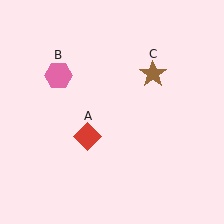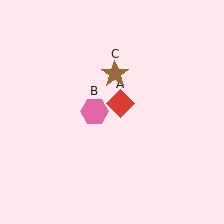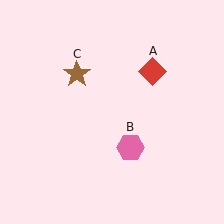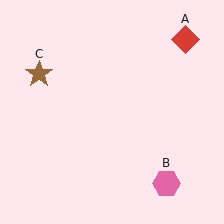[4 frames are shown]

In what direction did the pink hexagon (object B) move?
The pink hexagon (object B) moved down and to the right.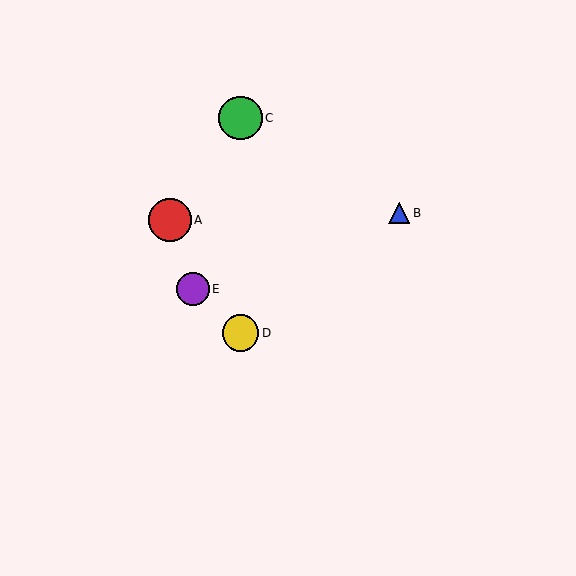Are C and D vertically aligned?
Yes, both are at x≈240.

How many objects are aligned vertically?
2 objects (C, D) are aligned vertically.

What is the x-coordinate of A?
Object A is at x≈170.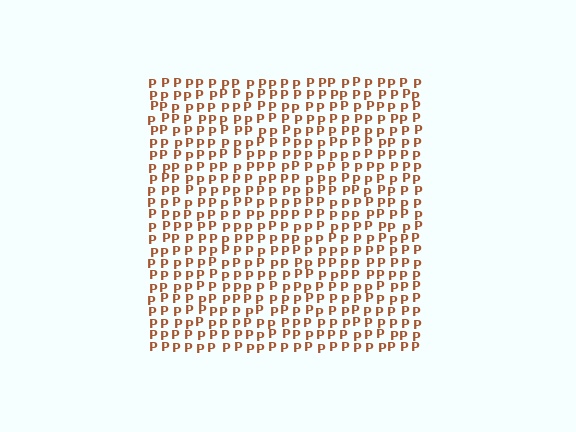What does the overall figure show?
The overall figure shows a square.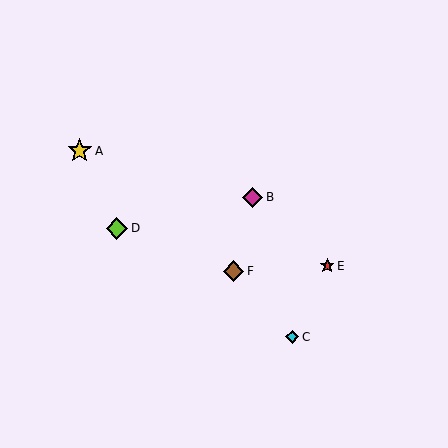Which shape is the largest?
The yellow star (labeled A) is the largest.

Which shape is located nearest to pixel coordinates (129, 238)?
The lime diamond (labeled D) at (117, 228) is nearest to that location.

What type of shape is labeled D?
Shape D is a lime diamond.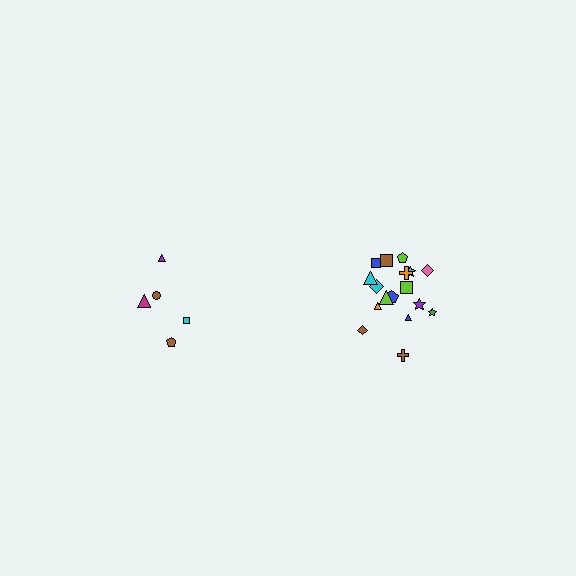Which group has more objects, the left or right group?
The right group.